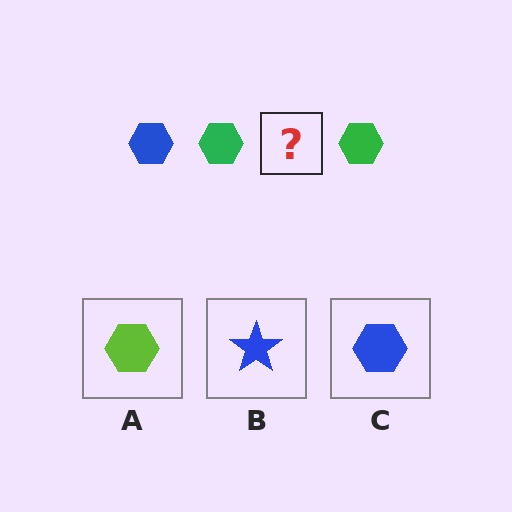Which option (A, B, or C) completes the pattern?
C.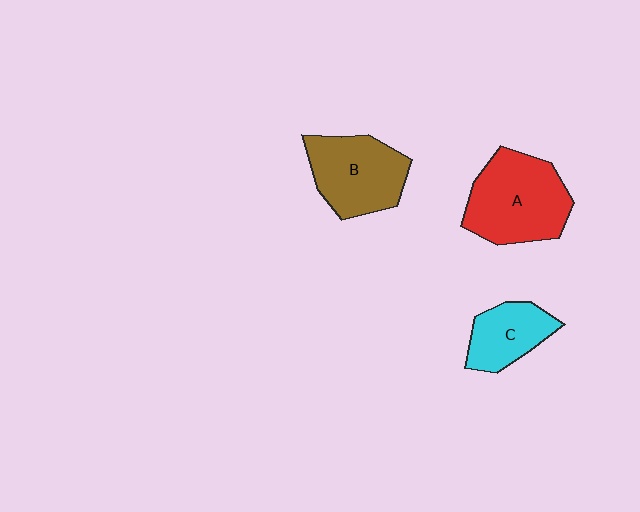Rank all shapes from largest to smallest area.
From largest to smallest: A (red), B (brown), C (cyan).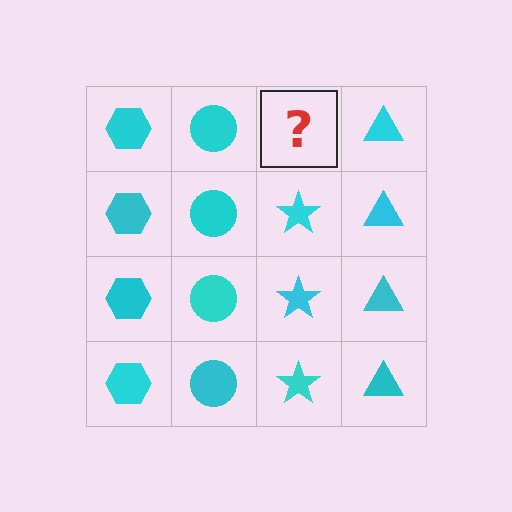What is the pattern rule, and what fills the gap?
The rule is that each column has a consistent shape. The gap should be filled with a cyan star.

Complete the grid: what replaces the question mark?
The question mark should be replaced with a cyan star.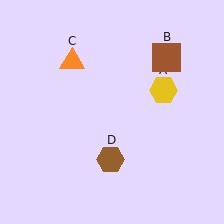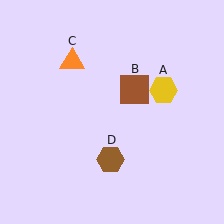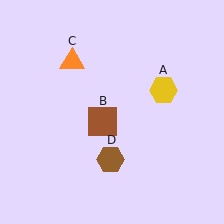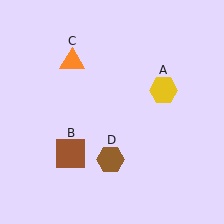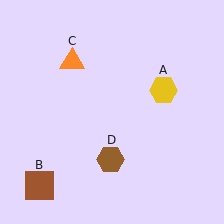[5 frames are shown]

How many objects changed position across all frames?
1 object changed position: brown square (object B).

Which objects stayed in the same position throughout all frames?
Yellow hexagon (object A) and orange triangle (object C) and brown hexagon (object D) remained stationary.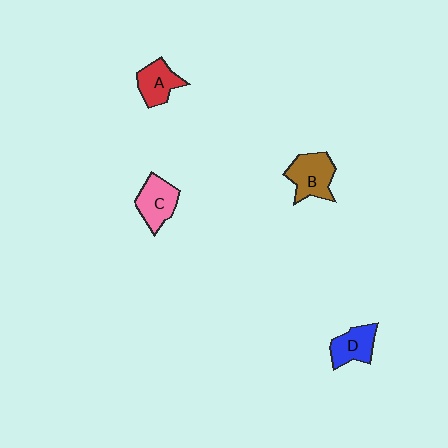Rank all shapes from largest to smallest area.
From largest to smallest: B (brown), C (pink), A (red), D (blue).